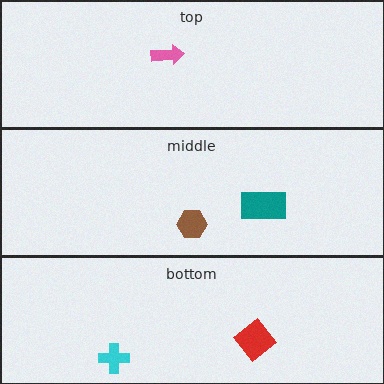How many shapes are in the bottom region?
2.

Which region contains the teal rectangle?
The middle region.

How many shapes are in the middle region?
2.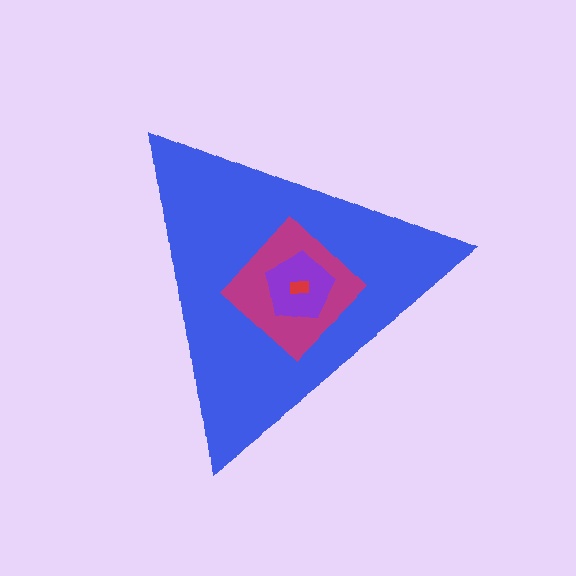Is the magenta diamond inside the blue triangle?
Yes.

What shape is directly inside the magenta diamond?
The purple pentagon.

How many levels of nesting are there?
4.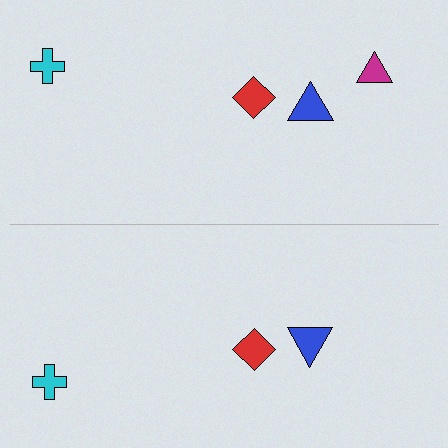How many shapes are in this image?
There are 7 shapes in this image.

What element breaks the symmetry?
A magenta triangle is missing from the bottom side.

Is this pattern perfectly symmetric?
No, the pattern is not perfectly symmetric. A magenta triangle is missing from the bottom side.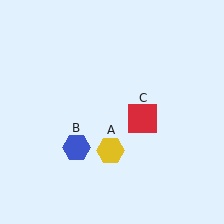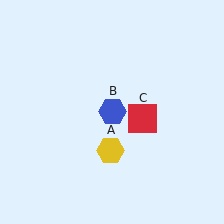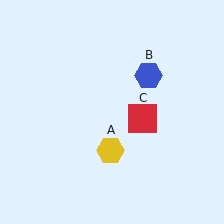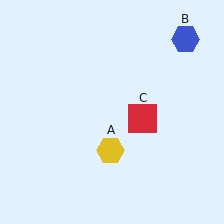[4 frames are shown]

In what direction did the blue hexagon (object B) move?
The blue hexagon (object B) moved up and to the right.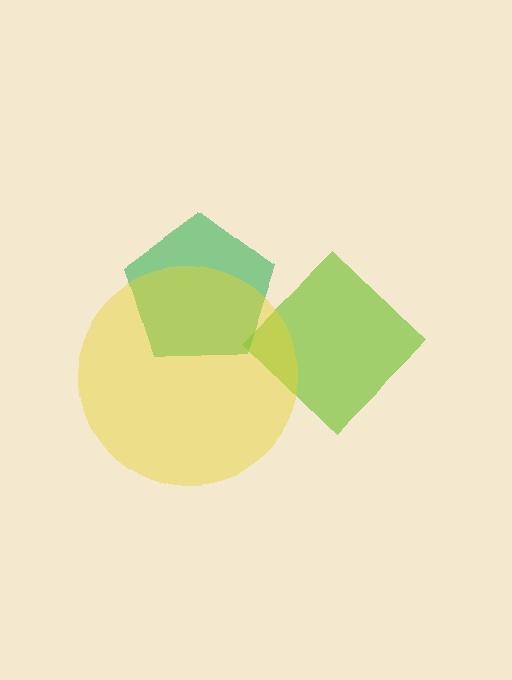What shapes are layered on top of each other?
The layered shapes are: a lime diamond, a green pentagon, a yellow circle.